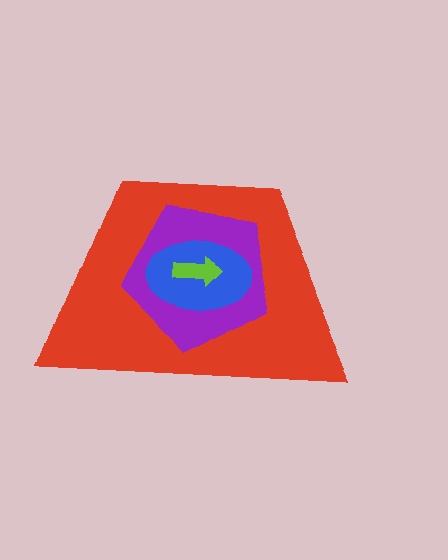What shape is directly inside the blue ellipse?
The lime arrow.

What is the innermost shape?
The lime arrow.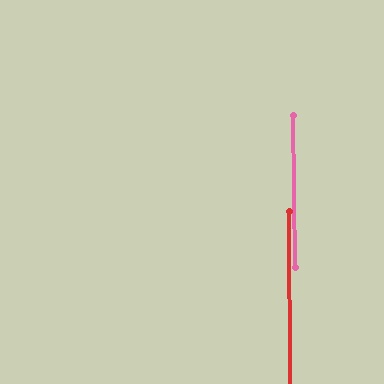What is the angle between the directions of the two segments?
Approximately 0 degrees.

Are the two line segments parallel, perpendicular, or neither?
Parallel — their directions differ by only 0.5°.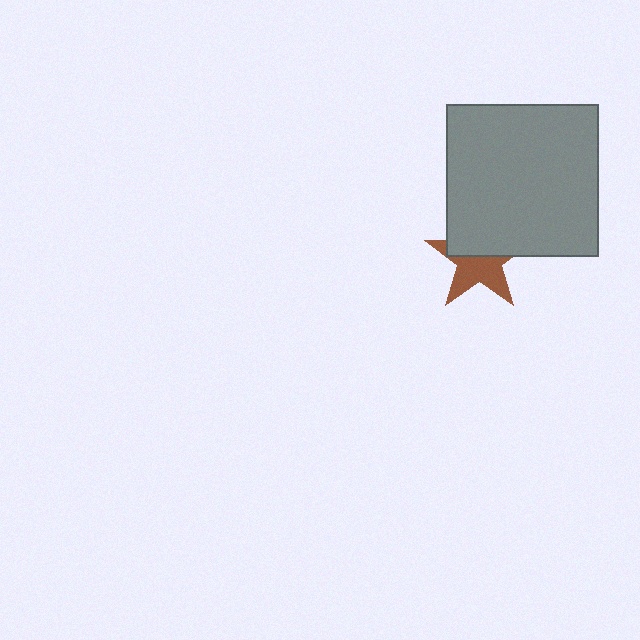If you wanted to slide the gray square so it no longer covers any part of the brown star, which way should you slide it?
Slide it up — that is the most direct way to separate the two shapes.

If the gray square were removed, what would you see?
You would see the complete brown star.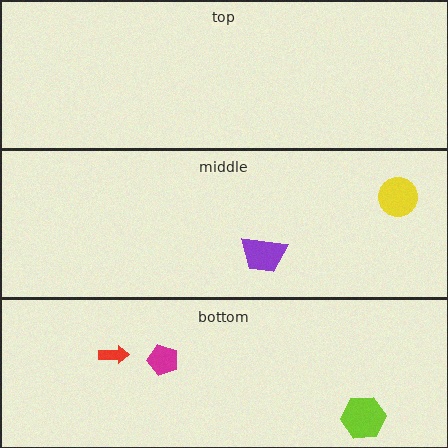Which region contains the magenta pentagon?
The bottom region.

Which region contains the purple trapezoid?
The middle region.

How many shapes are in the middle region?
2.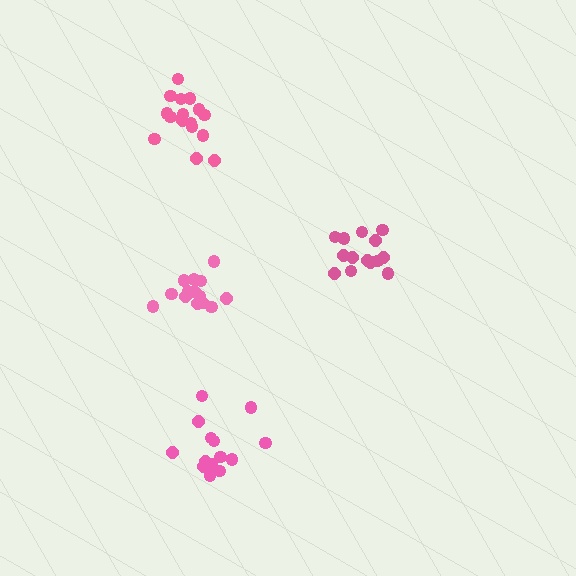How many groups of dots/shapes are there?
There are 4 groups.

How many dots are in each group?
Group 1: 16 dots, Group 2: 14 dots, Group 3: 14 dots, Group 4: 14 dots (58 total).